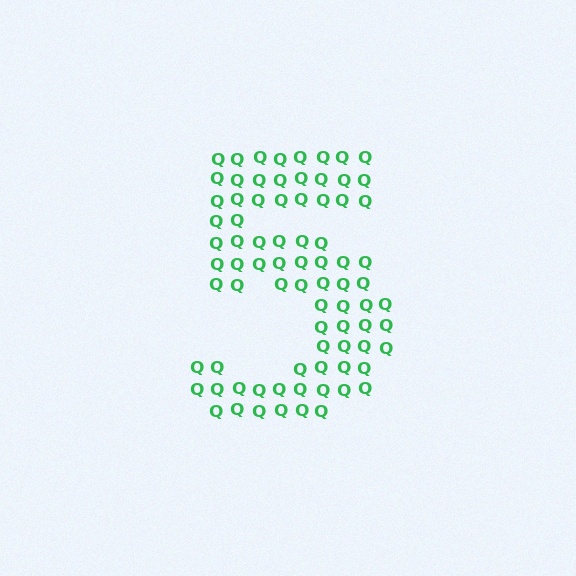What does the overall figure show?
The overall figure shows the digit 5.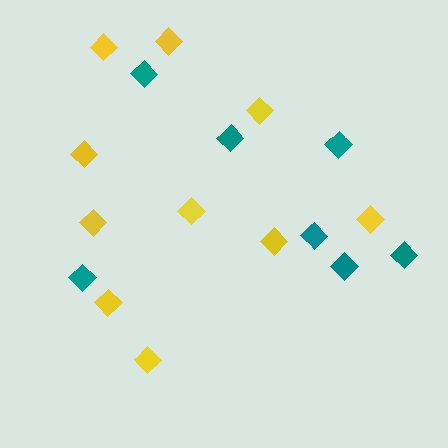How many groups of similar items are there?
There are 2 groups: one group of yellow diamonds (10) and one group of teal diamonds (7).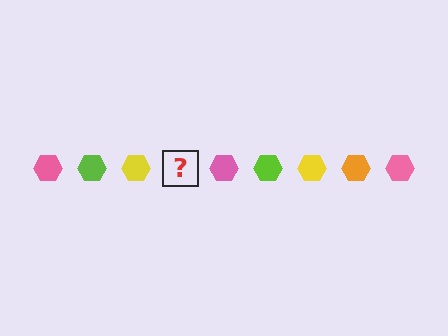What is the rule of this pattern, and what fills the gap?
The rule is that the pattern cycles through pink, lime, yellow, orange hexagons. The gap should be filled with an orange hexagon.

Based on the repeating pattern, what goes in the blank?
The blank should be an orange hexagon.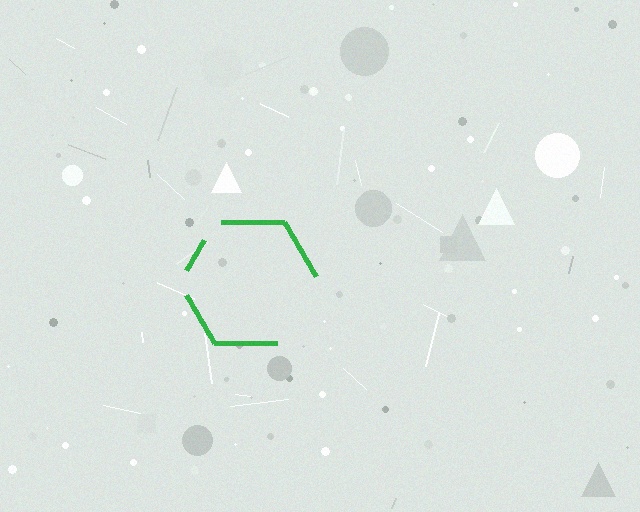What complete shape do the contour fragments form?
The contour fragments form a hexagon.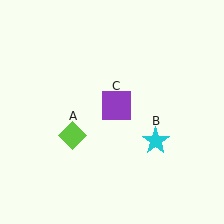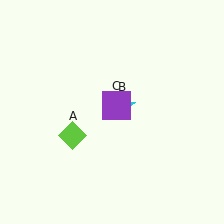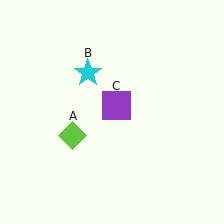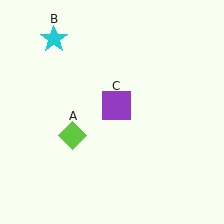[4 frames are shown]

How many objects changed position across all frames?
1 object changed position: cyan star (object B).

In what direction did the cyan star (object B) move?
The cyan star (object B) moved up and to the left.